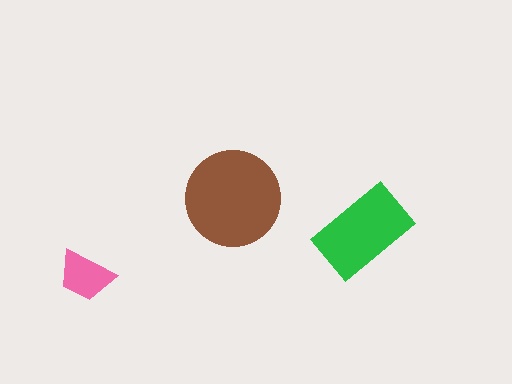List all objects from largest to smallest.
The brown circle, the green rectangle, the pink trapezoid.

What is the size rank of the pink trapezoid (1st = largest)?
3rd.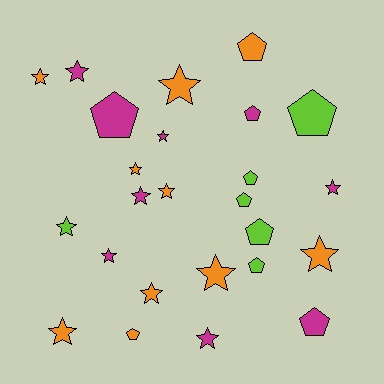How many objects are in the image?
There are 25 objects.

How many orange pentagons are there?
There are 2 orange pentagons.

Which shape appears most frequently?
Star, with 15 objects.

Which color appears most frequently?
Orange, with 10 objects.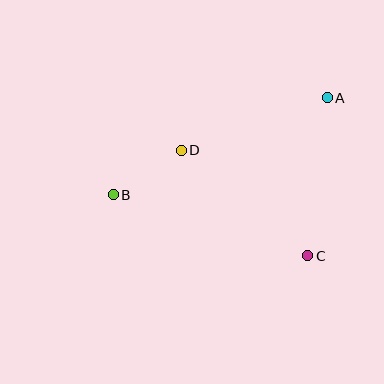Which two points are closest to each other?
Points B and D are closest to each other.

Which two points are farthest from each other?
Points A and B are farthest from each other.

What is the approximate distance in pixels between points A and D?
The distance between A and D is approximately 155 pixels.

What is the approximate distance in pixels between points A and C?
The distance between A and C is approximately 159 pixels.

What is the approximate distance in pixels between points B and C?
The distance between B and C is approximately 204 pixels.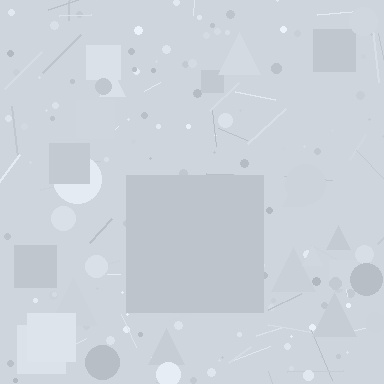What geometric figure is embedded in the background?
A square is embedded in the background.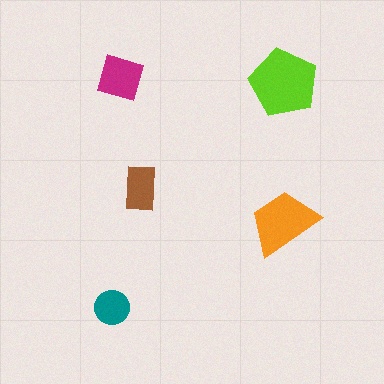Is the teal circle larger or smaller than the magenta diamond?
Smaller.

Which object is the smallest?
The teal circle.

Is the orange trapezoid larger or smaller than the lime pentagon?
Smaller.